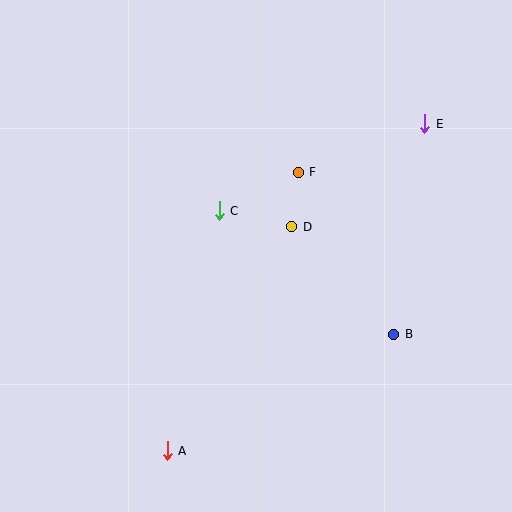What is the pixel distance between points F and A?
The distance between F and A is 307 pixels.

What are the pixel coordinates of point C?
Point C is at (219, 211).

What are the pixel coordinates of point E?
Point E is at (425, 124).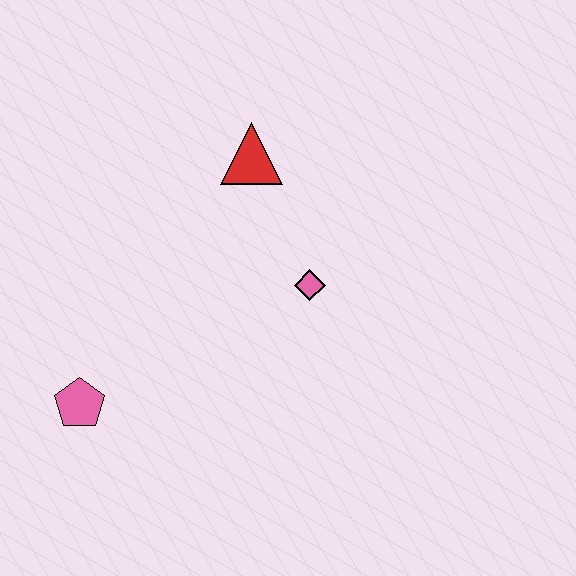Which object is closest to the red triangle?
The pink diamond is closest to the red triangle.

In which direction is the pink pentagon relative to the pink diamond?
The pink pentagon is to the left of the pink diamond.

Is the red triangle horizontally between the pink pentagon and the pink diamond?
Yes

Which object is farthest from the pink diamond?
The pink pentagon is farthest from the pink diamond.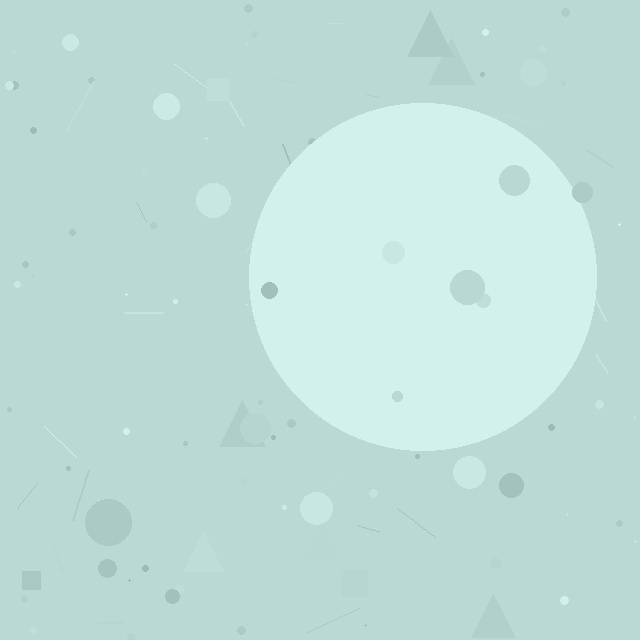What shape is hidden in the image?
A circle is hidden in the image.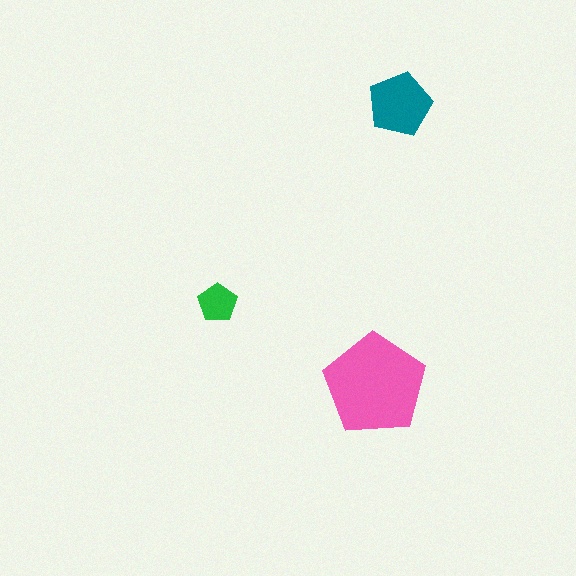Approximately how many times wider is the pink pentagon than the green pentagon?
About 2.5 times wider.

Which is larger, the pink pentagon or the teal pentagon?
The pink one.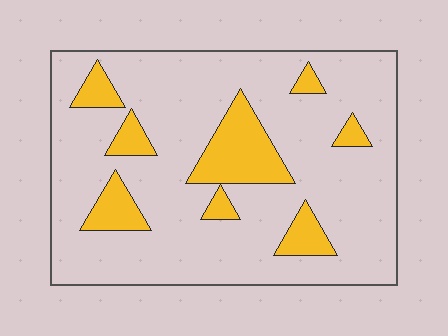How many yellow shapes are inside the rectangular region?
8.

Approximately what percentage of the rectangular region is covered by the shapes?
Approximately 20%.